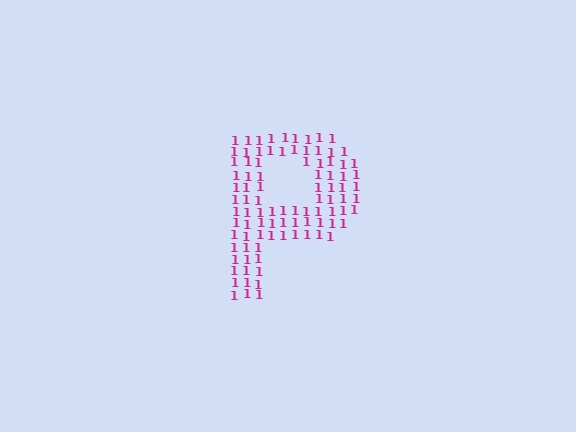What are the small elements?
The small elements are digit 1's.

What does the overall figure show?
The overall figure shows the letter P.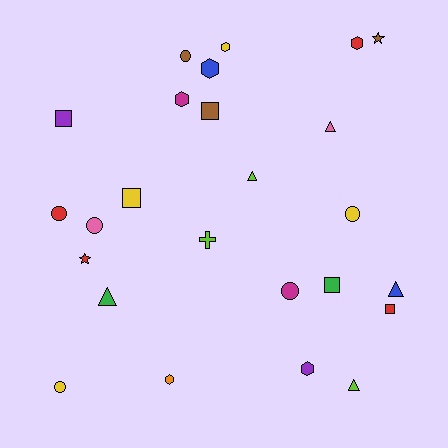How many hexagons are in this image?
There are 6 hexagons.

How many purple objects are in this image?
There are 2 purple objects.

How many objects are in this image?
There are 25 objects.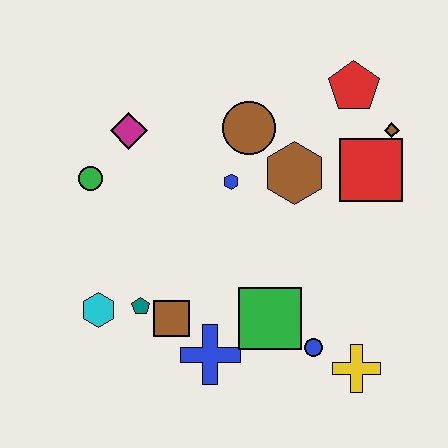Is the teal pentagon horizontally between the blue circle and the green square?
No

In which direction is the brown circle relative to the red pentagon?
The brown circle is to the left of the red pentagon.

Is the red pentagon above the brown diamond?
Yes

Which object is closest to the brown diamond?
The red square is closest to the brown diamond.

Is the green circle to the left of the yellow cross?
Yes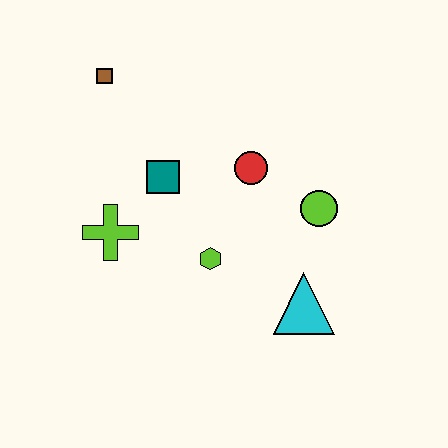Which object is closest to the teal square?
The lime cross is closest to the teal square.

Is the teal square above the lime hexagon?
Yes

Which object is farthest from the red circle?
The brown square is farthest from the red circle.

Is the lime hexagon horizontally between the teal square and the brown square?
No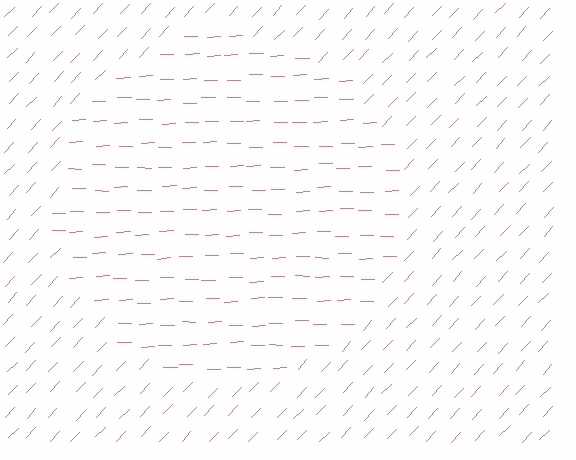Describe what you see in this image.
The image is filled with small pink line segments. A circle region in the image has lines oriented differently from the surrounding lines, creating a visible texture boundary.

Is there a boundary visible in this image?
Yes, there is a texture boundary formed by a change in line orientation.